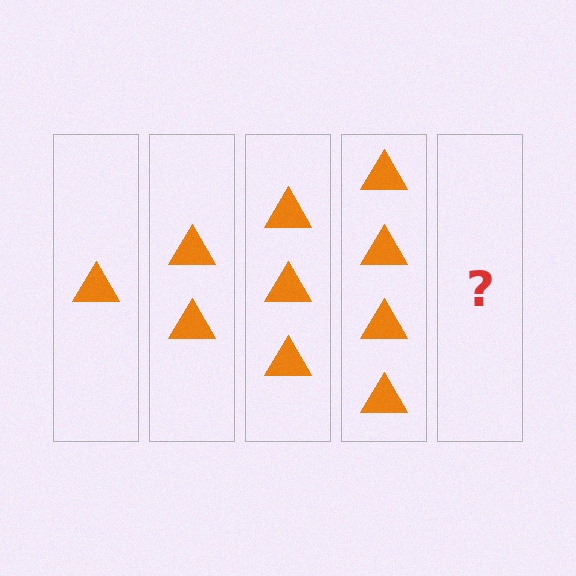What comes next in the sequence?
The next element should be 5 triangles.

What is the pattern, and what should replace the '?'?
The pattern is that each step adds one more triangle. The '?' should be 5 triangles.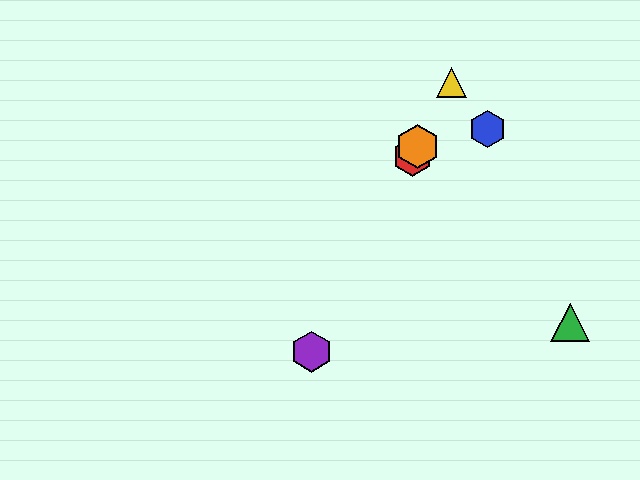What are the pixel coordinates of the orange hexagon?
The orange hexagon is at (418, 147).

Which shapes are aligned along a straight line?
The red hexagon, the yellow triangle, the purple hexagon, the orange hexagon are aligned along a straight line.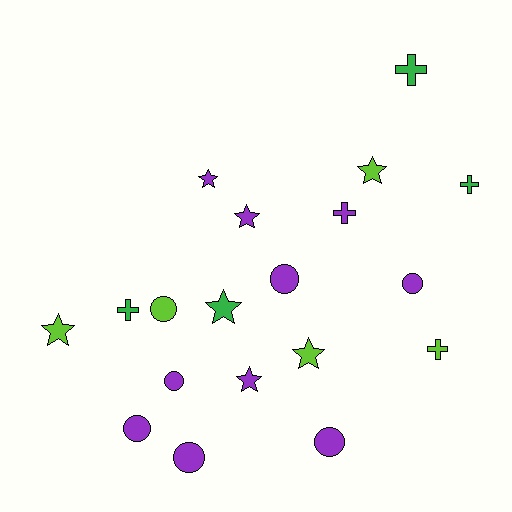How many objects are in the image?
There are 19 objects.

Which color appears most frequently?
Purple, with 10 objects.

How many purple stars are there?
There are 3 purple stars.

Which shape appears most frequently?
Star, with 7 objects.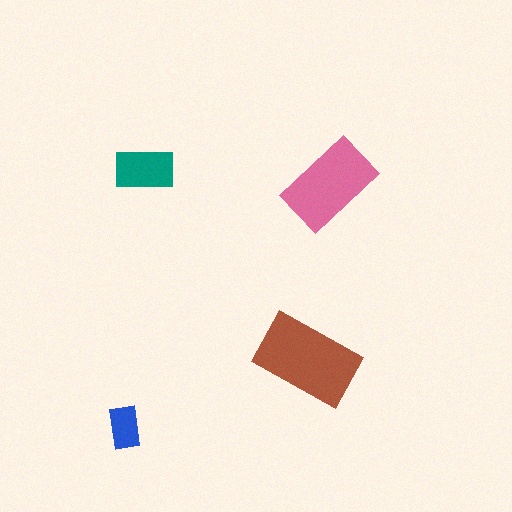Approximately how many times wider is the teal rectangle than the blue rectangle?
About 1.5 times wider.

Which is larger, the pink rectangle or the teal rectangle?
The pink one.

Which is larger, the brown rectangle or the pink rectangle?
The brown one.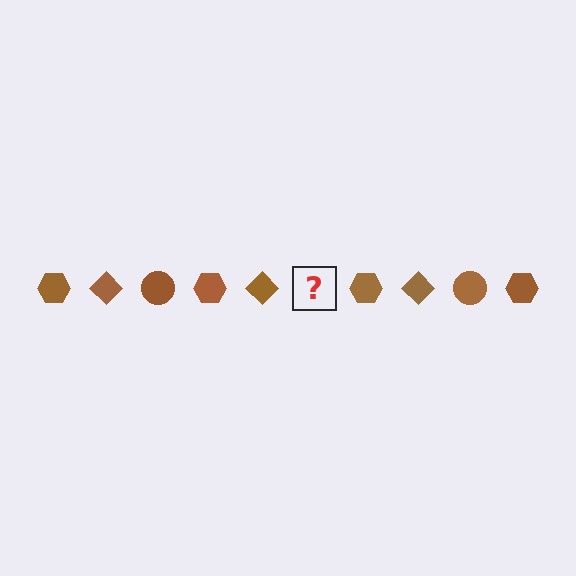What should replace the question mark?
The question mark should be replaced with a brown circle.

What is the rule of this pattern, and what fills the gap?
The rule is that the pattern cycles through hexagon, diamond, circle shapes in brown. The gap should be filled with a brown circle.